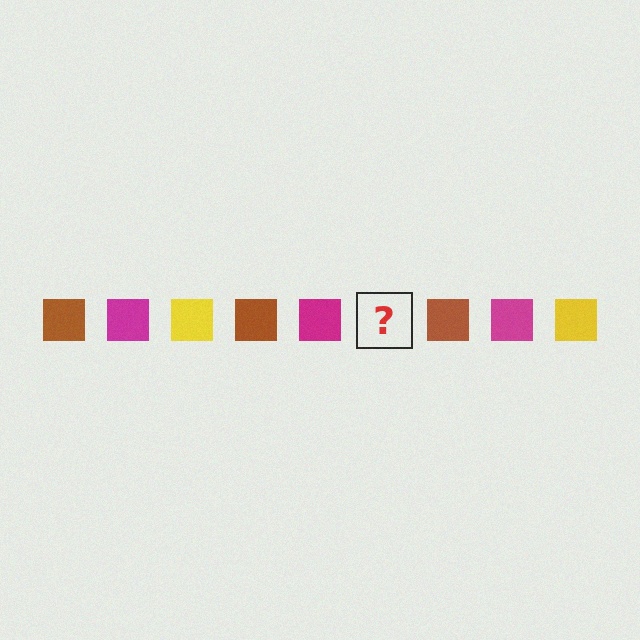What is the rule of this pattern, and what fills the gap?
The rule is that the pattern cycles through brown, magenta, yellow squares. The gap should be filled with a yellow square.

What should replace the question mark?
The question mark should be replaced with a yellow square.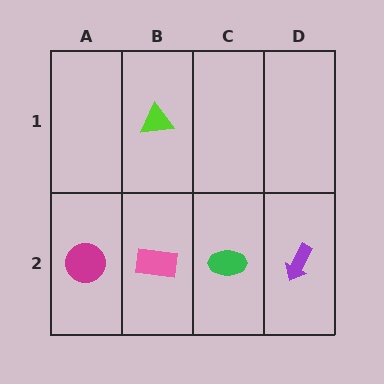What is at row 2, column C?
A green ellipse.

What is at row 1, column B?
A lime triangle.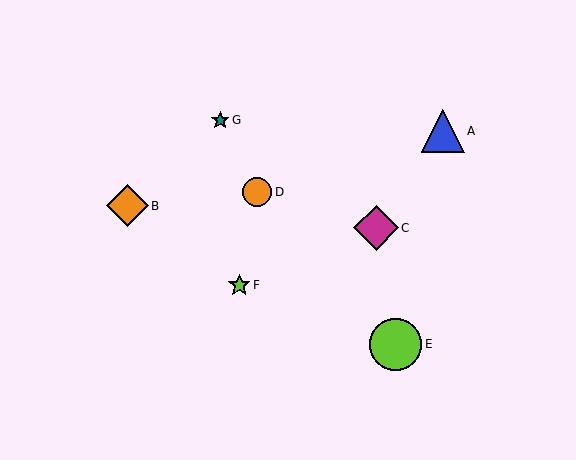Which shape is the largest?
The lime circle (labeled E) is the largest.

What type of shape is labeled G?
Shape G is a teal star.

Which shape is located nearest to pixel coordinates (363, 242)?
The magenta diamond (labeled C) at (376, 228) is nearest to that location.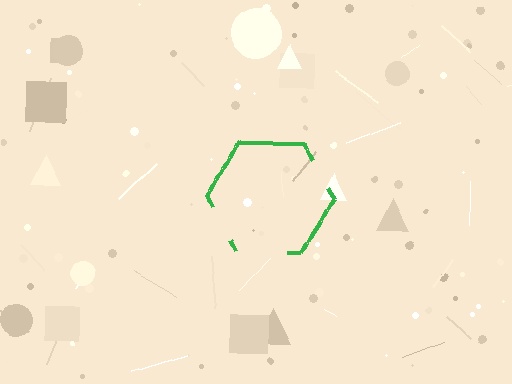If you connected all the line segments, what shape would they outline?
They would outline a hexagon.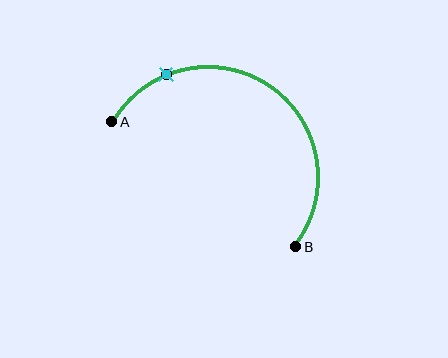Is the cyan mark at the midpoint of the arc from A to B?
No. The cyan mark lies on the arc but is closer to endpoint A. The arc midpoint would be at the point on the curve equidistant along the arc from both A and B.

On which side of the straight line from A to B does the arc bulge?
The arc bulges above and to the right of the straight line connecting A and B.